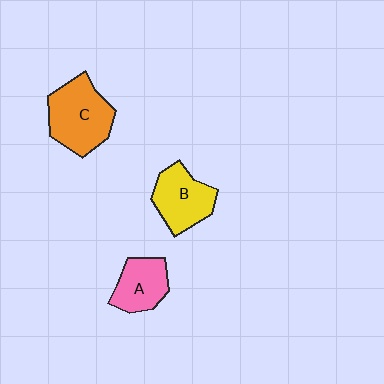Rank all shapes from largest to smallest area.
From largest to smallest: C (orange), B (yellow), A (pink).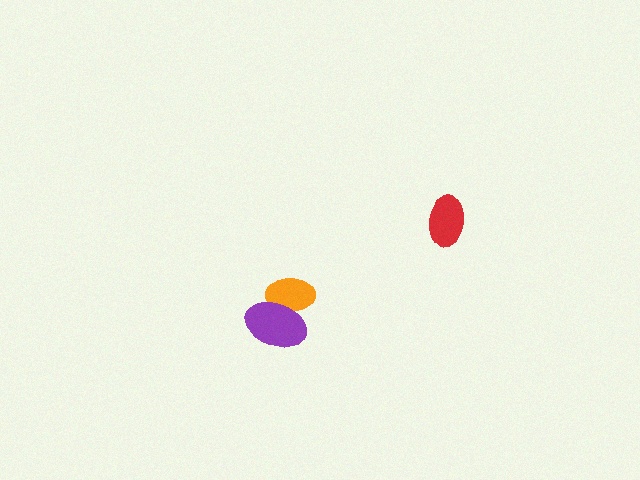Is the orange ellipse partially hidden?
Yes, it is partially covered by another shape.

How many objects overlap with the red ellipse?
0 objects overlap with the red ellipse.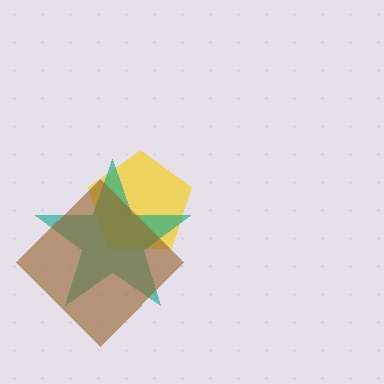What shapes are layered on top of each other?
The layered shapes are: a yellow pentagon, a teal star, a brown diamond.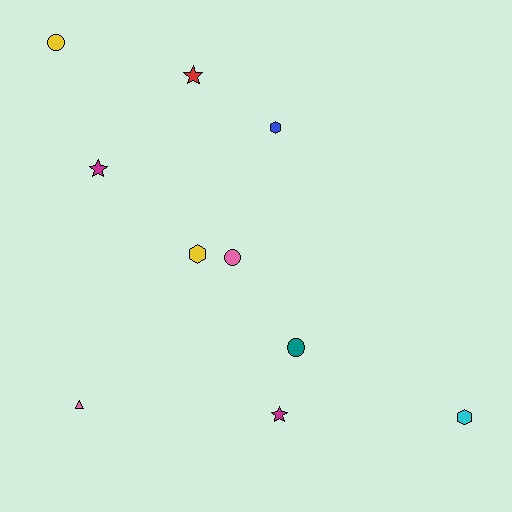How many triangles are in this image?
There is 1 triangle.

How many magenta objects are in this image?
There are 2 magenta objects.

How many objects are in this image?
There are 10 objects.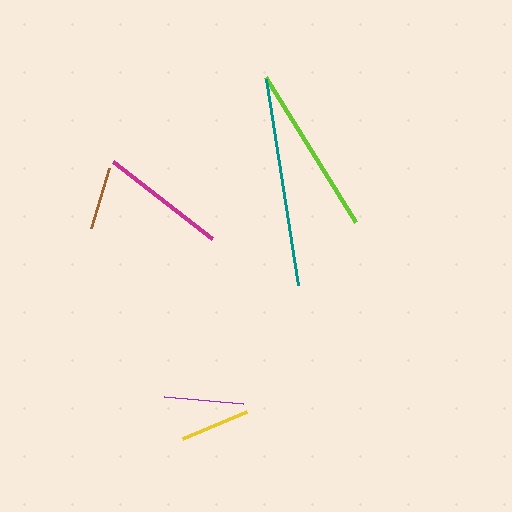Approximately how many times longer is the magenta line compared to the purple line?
The magenta line is approximately 1.6 times the length of the purple line.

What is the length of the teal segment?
The teal segment is approximately 209 pixels long.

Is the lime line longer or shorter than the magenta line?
The lime line is longer than the magenta line.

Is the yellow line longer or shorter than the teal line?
The teal line is longer than the yellow line.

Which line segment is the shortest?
The brown line is the shortest at approximately 62 pixels.